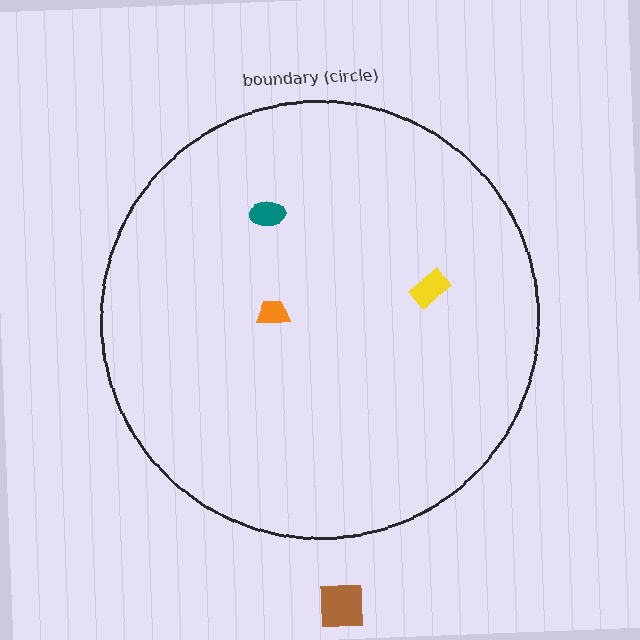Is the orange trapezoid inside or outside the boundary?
Inside.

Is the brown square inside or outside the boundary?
Outside.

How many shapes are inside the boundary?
3 inside, 1 outside.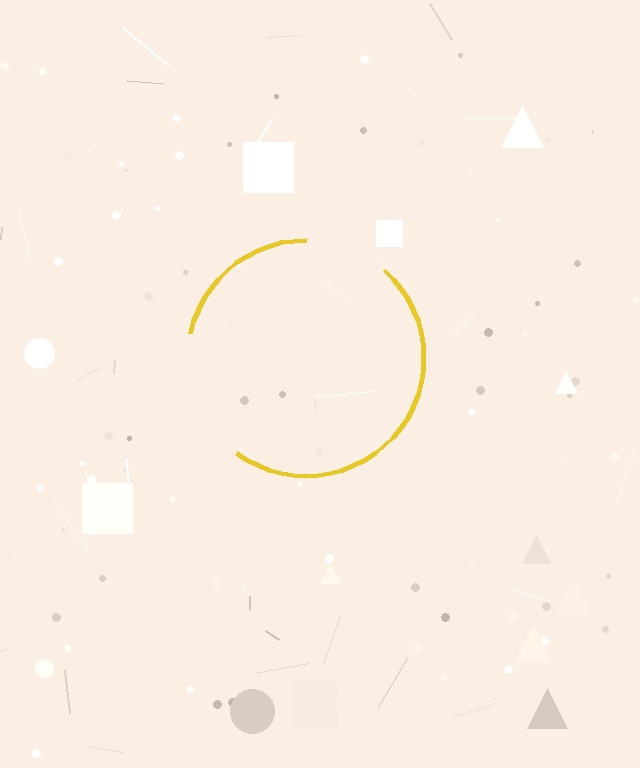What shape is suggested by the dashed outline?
The dashed outline suggests a circle.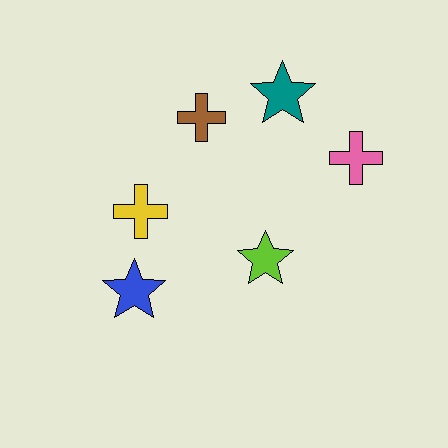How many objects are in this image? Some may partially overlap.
There are 6 objects.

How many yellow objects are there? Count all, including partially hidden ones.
There is 1 yellow object.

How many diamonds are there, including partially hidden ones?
There are no diamonds.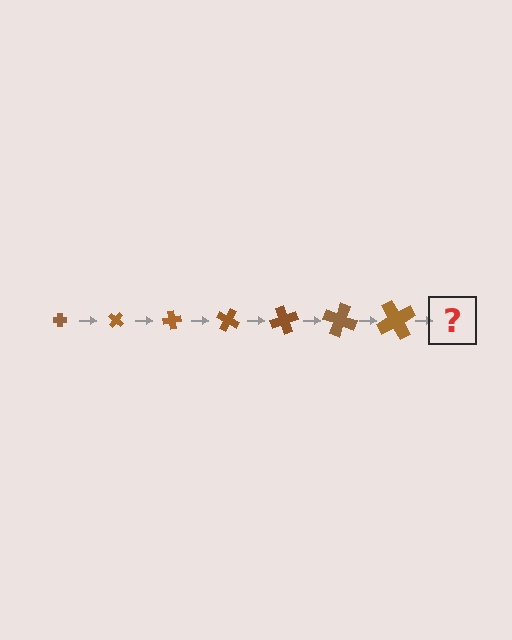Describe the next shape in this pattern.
It should be a cross, larger than the previous one and rotated 280 degrees from the start.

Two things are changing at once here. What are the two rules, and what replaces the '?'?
The two rules are that the cross grows larger each step and it rotates 40 degrees each step. The '?' should be a cross, larger than the previous one and rotated 280 degrees from the start.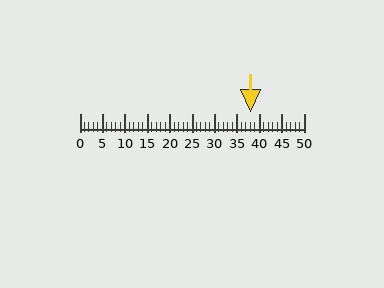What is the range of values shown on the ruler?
The ruler shows values from 0 to 50.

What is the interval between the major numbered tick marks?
The major tick marks are spaced 5 units apart.